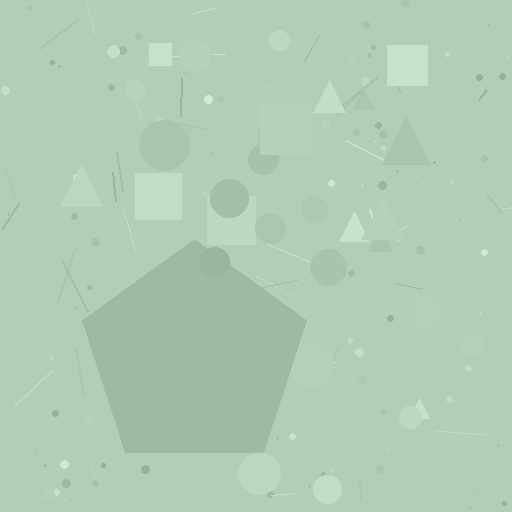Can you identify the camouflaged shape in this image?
The camouflaged shape is a pentagon.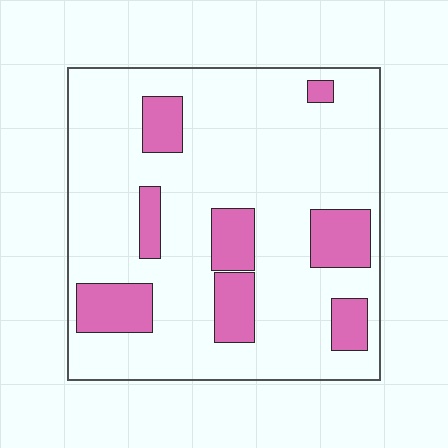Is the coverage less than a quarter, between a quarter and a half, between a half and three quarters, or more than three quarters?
Less than a quarter.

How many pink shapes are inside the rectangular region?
8.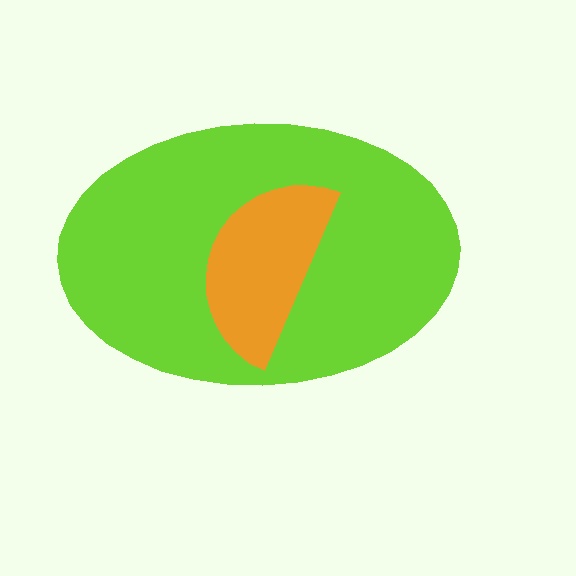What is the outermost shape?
The lime ellipse.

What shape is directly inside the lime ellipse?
The orange semicircle.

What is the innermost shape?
The orange semicircle.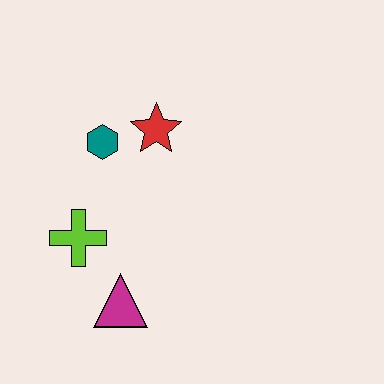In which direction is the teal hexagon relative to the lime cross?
The teal hexagon is above the lime cross.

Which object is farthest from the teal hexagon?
The magenta triangle is farthest from the teal hexagon.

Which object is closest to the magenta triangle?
The lime cross is closest to the magenta triangle.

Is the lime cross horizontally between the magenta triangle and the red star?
No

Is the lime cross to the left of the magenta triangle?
Yes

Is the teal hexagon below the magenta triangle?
No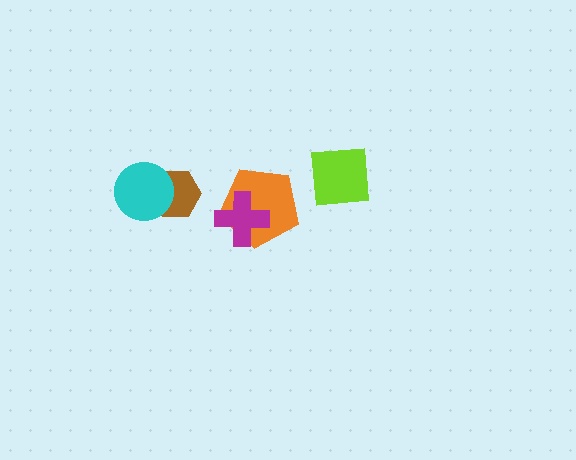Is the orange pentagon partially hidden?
Yes, it is partially covered by another shape.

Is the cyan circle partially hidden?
No, no other shape covers it.